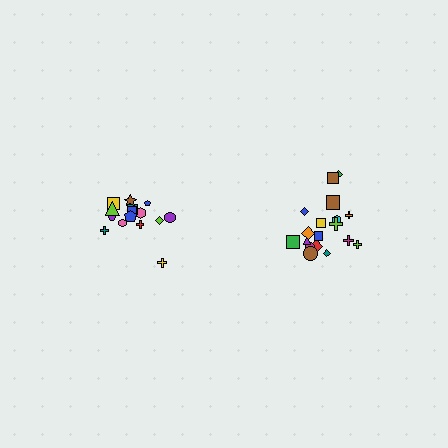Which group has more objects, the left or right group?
The right group.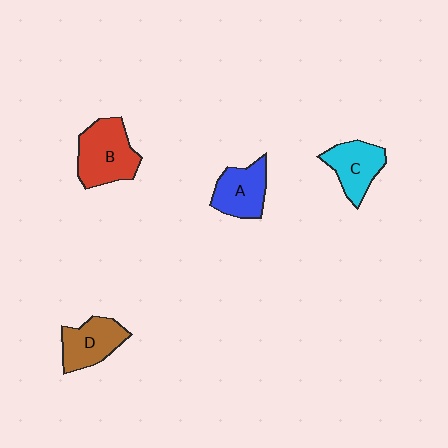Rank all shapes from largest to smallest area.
From largest to smallest: B (red), D (brown), A (blue), C (cyan).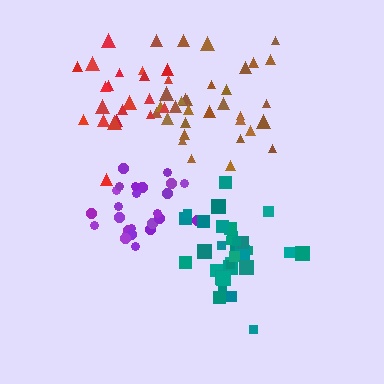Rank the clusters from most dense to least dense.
teal, purple, red, brown.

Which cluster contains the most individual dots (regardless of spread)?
Teal (33).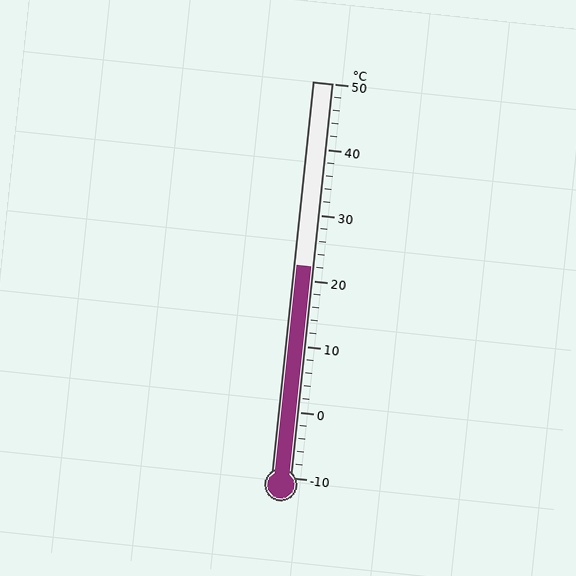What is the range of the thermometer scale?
The thermometer scale ranges from -10°C to 50°C.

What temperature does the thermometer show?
The thermometer shows approximately 22°C.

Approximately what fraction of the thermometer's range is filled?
The thermometer is filled to approximately 55% of its range.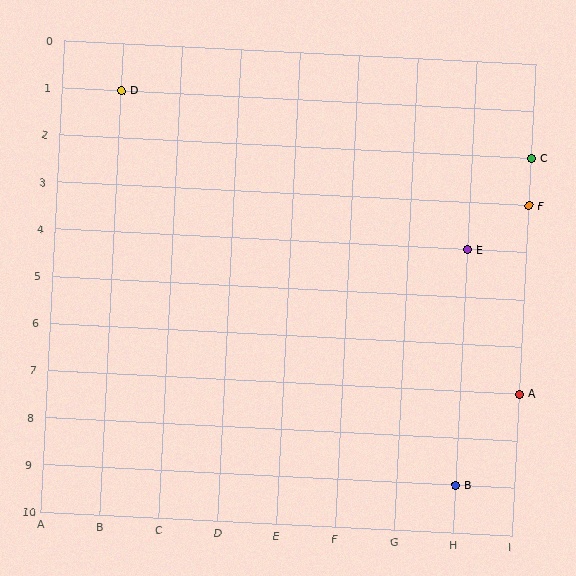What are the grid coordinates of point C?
Point C is at grid coordinates (I, 2).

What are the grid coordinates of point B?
Point B is at grid coordinates (H, 9).